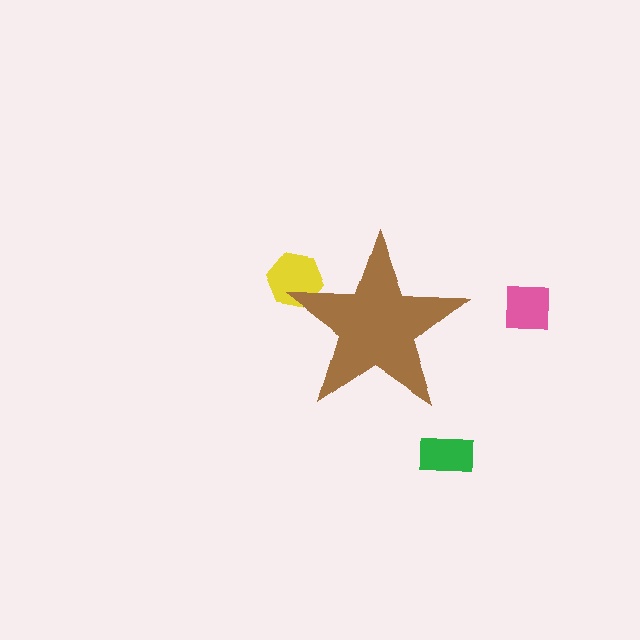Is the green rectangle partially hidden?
No, the green rectangle is fully visible.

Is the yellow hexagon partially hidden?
Yes, the yellow hexagon is partially hidden behind the brown star.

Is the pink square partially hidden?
No, the pink square is fully visible.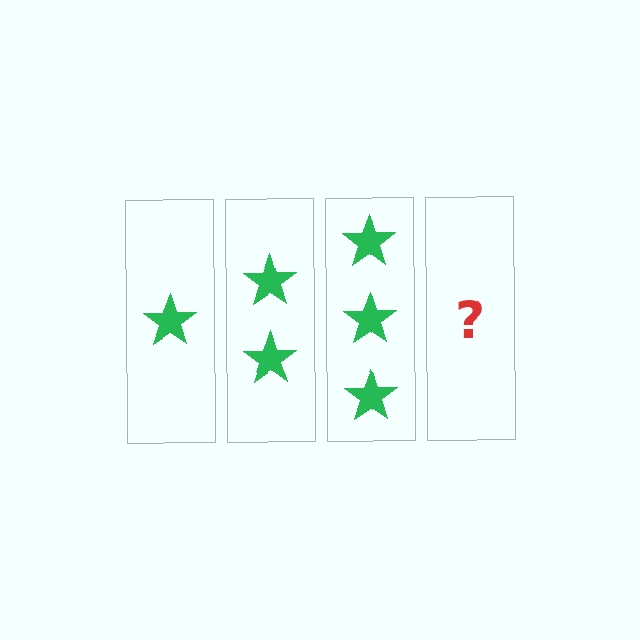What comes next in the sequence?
The next element should be 4 stars.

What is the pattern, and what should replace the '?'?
The pattern is that each step adds one more star. The '?' should be 4 stars.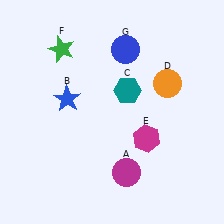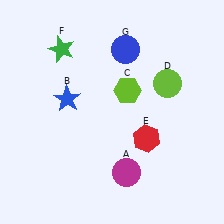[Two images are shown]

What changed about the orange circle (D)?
In Image 1, D is orange. In Image 2, it changed to lime.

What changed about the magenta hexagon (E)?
In Image 1, E is magenta. In Image 2, it changed to red.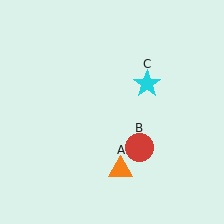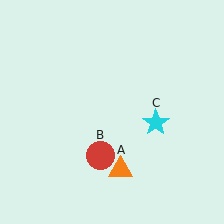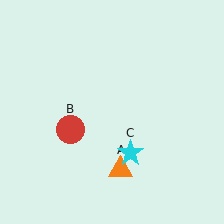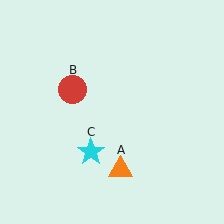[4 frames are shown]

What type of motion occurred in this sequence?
The red circle (object B), cyan star (object C) rotated clockwise around the center of the scene.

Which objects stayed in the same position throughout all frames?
Orange triangle (object A) remained stationary.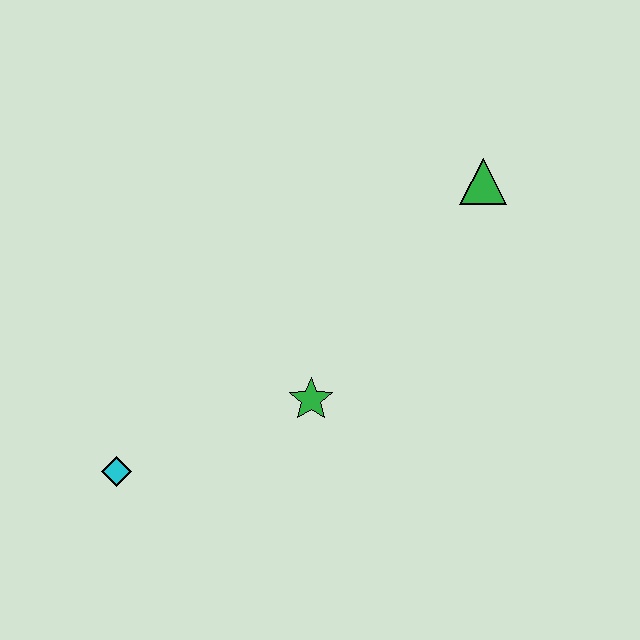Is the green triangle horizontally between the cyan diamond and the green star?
No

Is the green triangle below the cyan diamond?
No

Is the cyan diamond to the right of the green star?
No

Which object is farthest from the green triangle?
The cyan diamond is farthest from the green triangle.